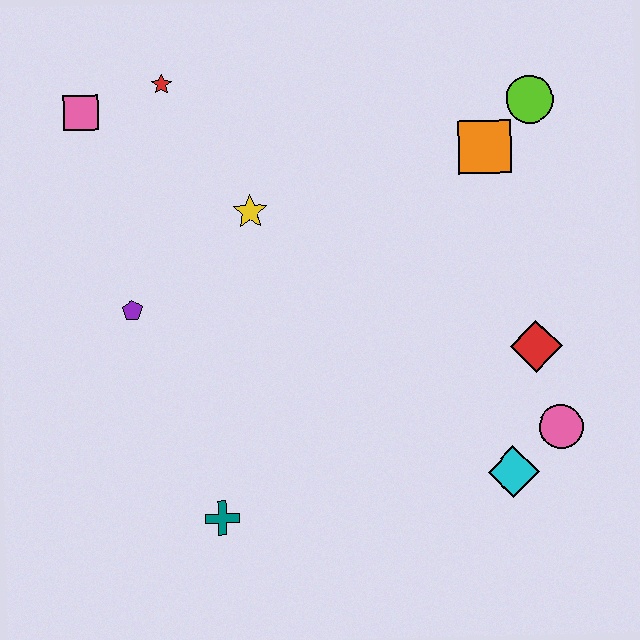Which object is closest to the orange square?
The lime circle is closest to the orange square.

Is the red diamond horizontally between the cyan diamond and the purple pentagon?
No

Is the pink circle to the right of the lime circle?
Yes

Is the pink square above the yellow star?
Yes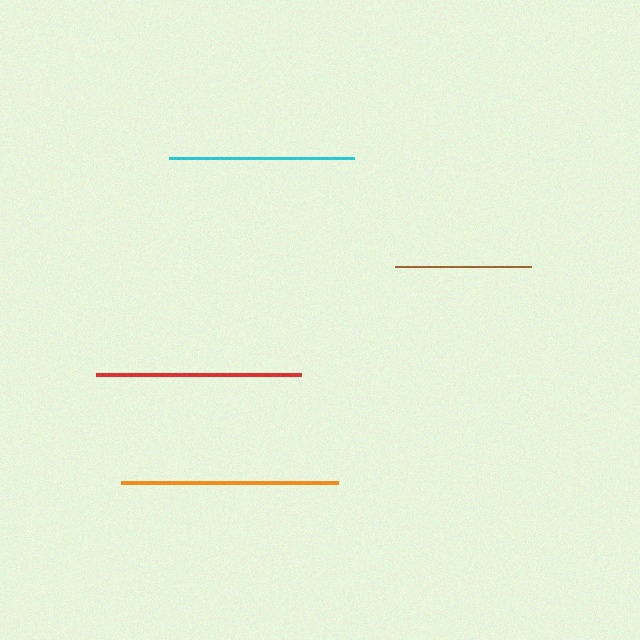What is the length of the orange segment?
The orange segment is approximately 217 pixels long.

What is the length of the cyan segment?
The cyan segment is approximately 185 pixels long.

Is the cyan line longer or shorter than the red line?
The red line is longer than the cyan line.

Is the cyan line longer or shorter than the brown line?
The cyan line is longer than the brown line.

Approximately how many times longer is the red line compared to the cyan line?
The red line is approximately 1.1 times the length of the cyan line.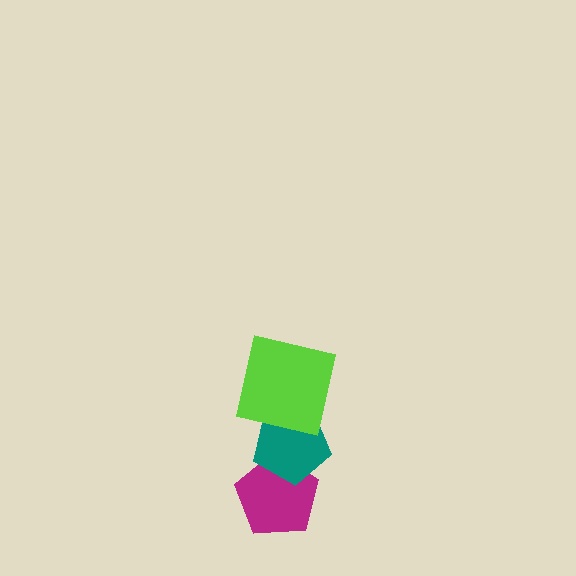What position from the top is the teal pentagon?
The teal pentagon is 2nd from the top.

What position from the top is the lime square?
The lime square is 1st from the top.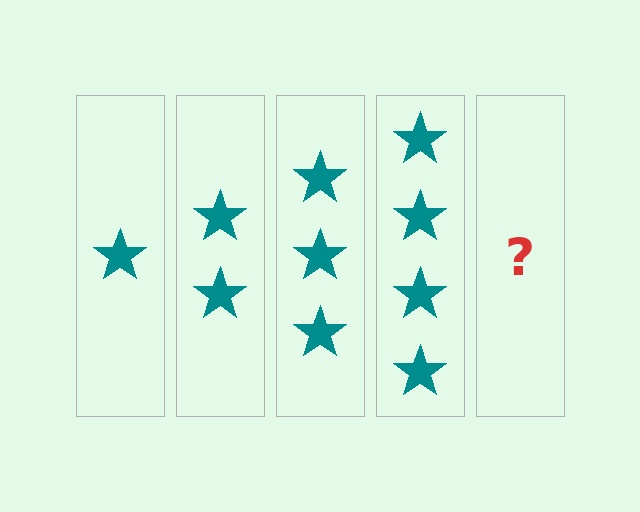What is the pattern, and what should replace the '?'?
The pattern is that each step adds one more star. The '?' should be 5 stars.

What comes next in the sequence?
The next element should be 5 stars.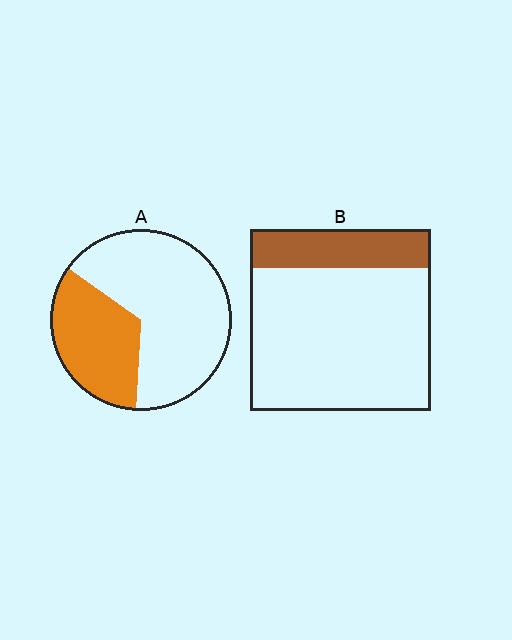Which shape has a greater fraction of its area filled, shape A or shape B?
Shape A.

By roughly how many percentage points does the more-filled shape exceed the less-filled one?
By roughly 15 percentage points (A over B).